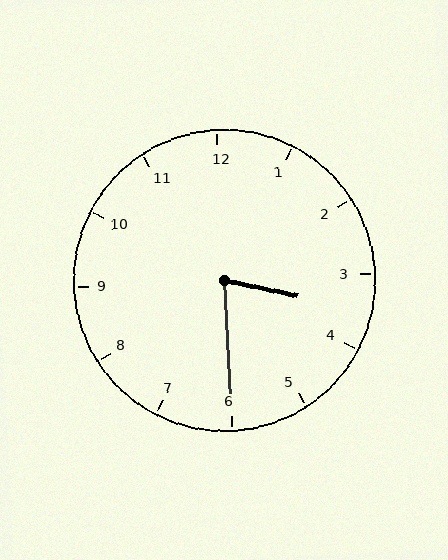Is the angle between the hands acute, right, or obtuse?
It is acute.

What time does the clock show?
3:30.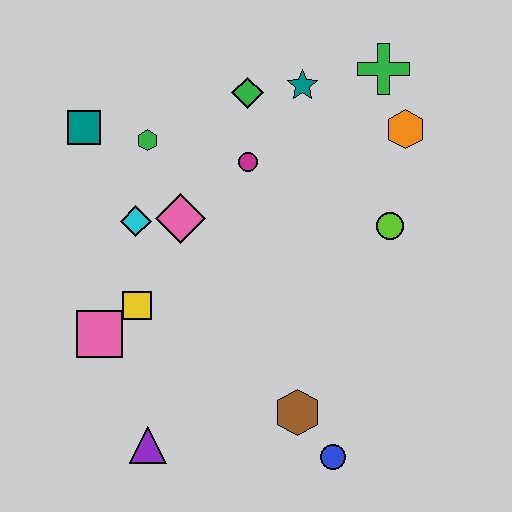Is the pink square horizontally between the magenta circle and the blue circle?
No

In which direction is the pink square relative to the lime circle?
The pink square is to the left of the lime circle.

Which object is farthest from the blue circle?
The teal square is farthest from the blue circle.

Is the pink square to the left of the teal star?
Yes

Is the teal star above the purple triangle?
Yes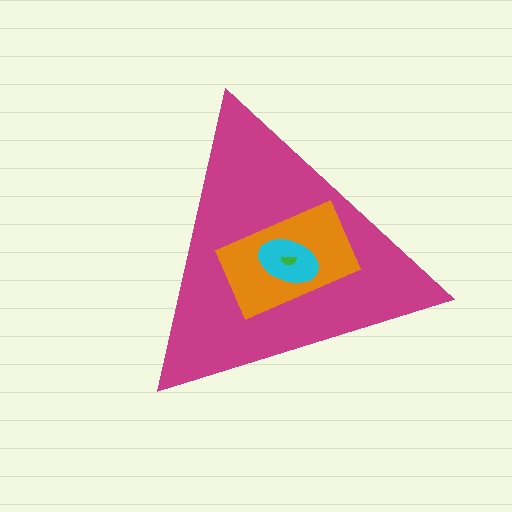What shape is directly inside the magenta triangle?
The orange rectangle.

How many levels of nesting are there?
4.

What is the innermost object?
The green semicircle.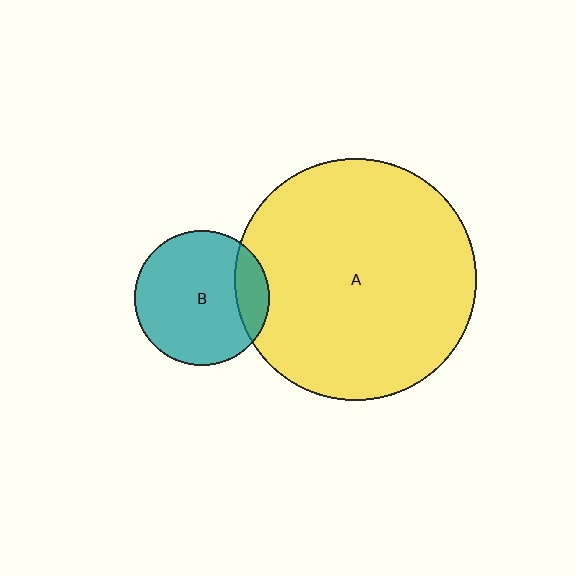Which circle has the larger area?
Circle A (yellow).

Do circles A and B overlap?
Yes.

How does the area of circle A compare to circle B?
Approximately 3.2 times.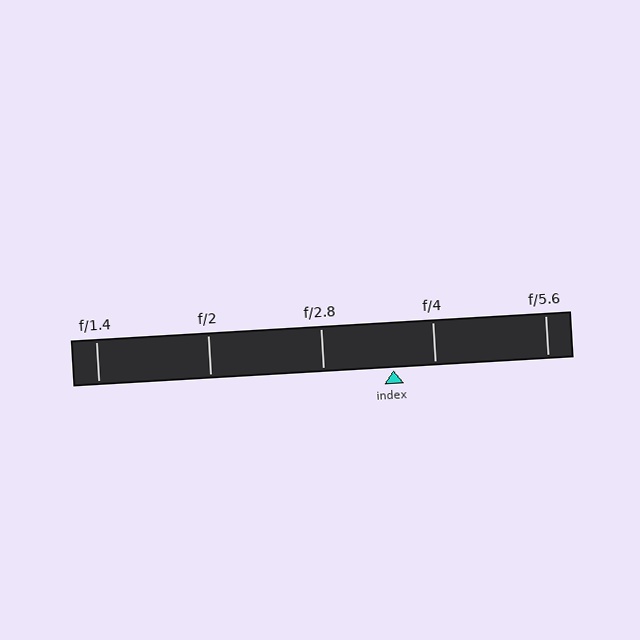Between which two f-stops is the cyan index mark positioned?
The index mark is between f/2.8 and f/4.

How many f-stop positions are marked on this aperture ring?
There are 5 f-stop positions marked.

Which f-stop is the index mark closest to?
The index mark is closest to f/4.